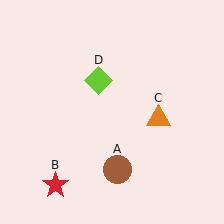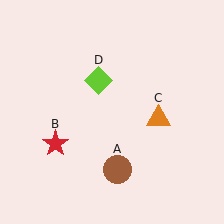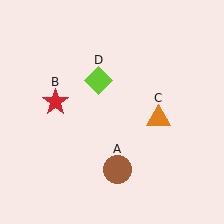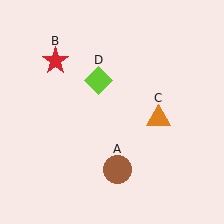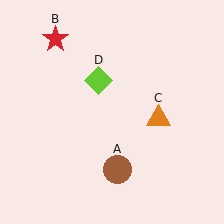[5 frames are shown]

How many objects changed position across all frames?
1 object changed position: red star (object B).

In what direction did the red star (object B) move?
The red star (object B) moved up.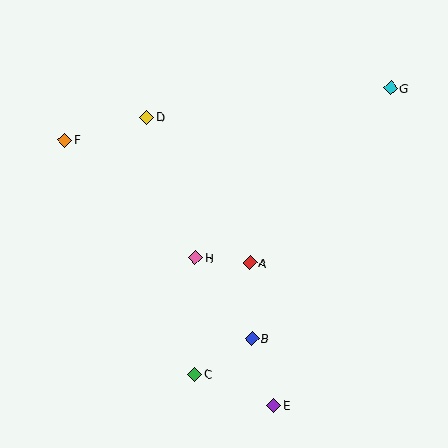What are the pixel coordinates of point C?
Point C is at (195, 374).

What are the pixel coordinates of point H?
Point H is at (195, 258).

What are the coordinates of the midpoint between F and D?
The midpoint between F and D is at (106, 128).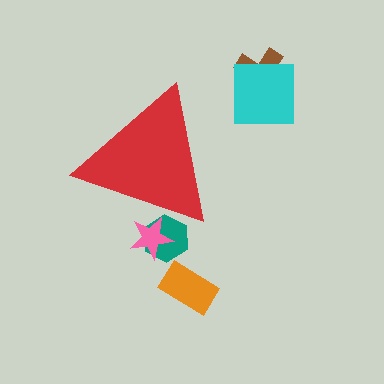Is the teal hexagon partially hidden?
Yes, the teal hexagon is partially hidden behind the red triangle.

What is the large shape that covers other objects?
A red triangle.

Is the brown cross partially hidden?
No, the brown cross is fully visible.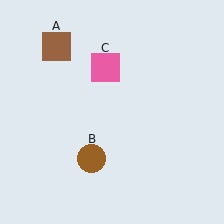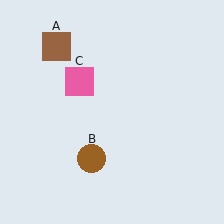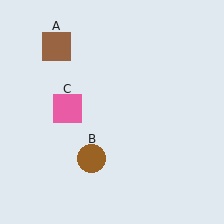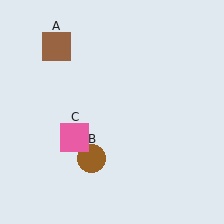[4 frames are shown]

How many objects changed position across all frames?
1 object changed position: pink square (object C).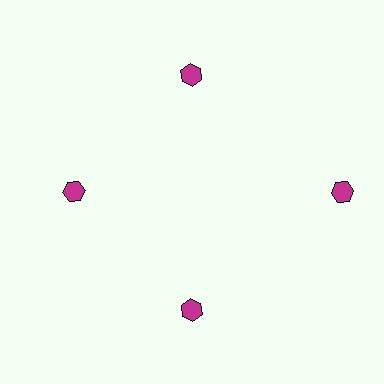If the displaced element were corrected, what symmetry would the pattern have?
It would have 4-fold rotational symmetry — the pattern would map onto itself every 90 degrees.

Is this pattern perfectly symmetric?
No. The 4 magenta hexagons are arranged in a ring, but one element near the 3 o'clock position is pushed outward from the center, breaking the 4-fold rotational symmetry.